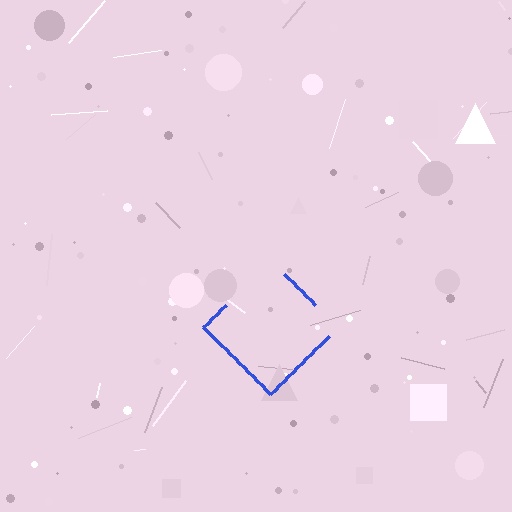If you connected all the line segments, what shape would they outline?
They would outline a diamond.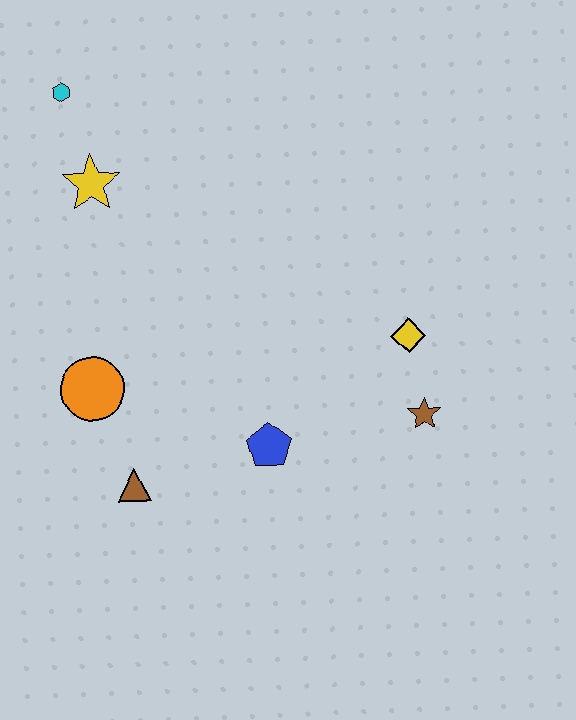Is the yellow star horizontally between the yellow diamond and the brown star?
No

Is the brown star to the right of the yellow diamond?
Yes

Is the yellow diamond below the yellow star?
Yes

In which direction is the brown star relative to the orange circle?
The brown star is to the right of the orange circle.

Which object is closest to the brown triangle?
The orange circle is closest to the brown triangle.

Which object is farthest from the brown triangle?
The cyan hexagon is farthest from the brown triangle.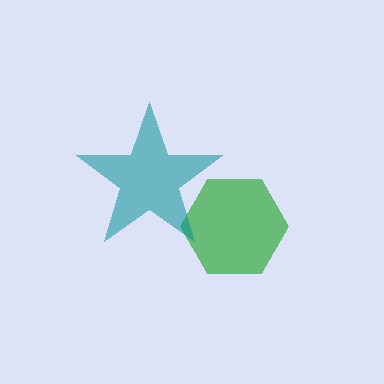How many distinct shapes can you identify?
There are 2 distinct shapes: a green hexagon, a teal star.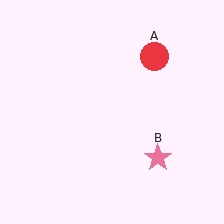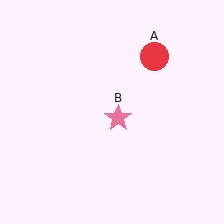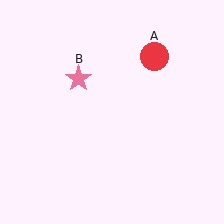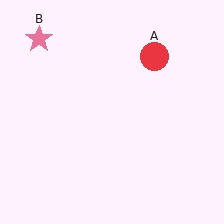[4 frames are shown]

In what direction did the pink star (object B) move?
The pink star (object B) moved up and to the left.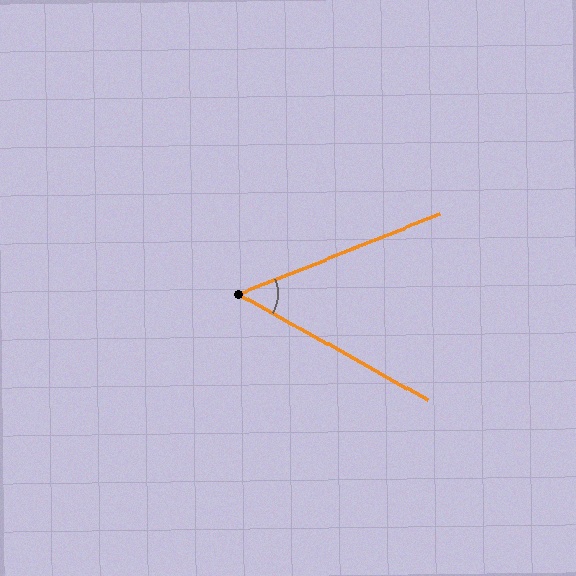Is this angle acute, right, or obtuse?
It is acute.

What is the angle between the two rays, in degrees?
Approximately 51 degrees.